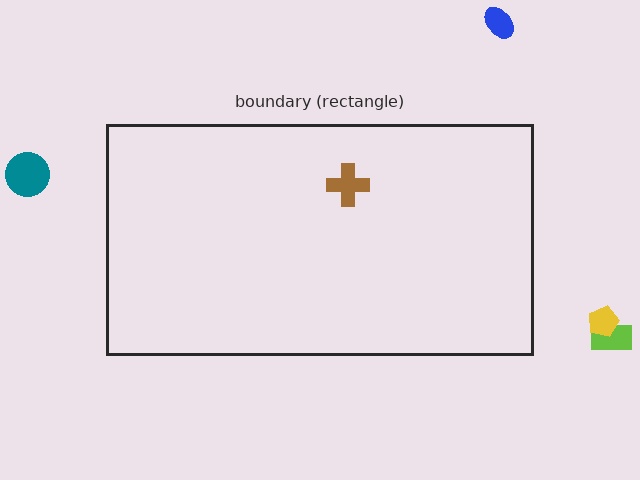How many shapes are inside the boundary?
1 inside, 4 outside.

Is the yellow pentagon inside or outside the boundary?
Outside.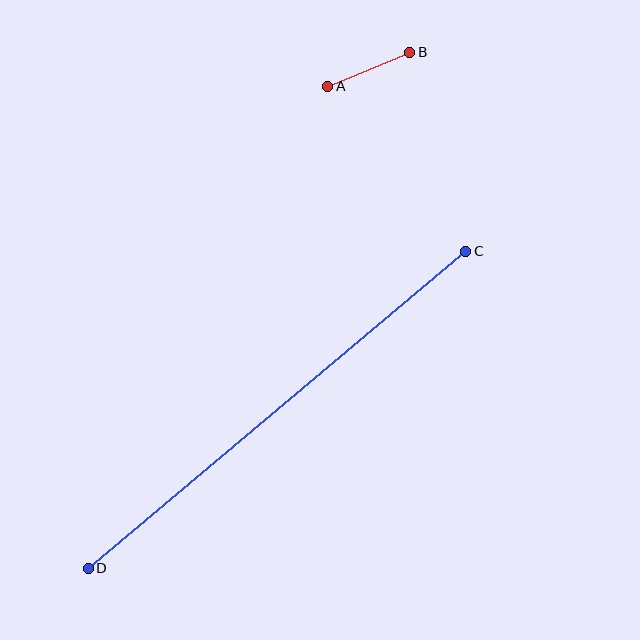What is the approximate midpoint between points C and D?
The midpoint is at approximately (277, 410) pixels.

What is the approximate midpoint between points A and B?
The midpoint is at approximately (369, 69) pixels.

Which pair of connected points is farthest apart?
Points C and D are farthest apart.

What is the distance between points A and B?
The distance is approximately 89 pixels.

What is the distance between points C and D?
The distance is approximately 493 pixels.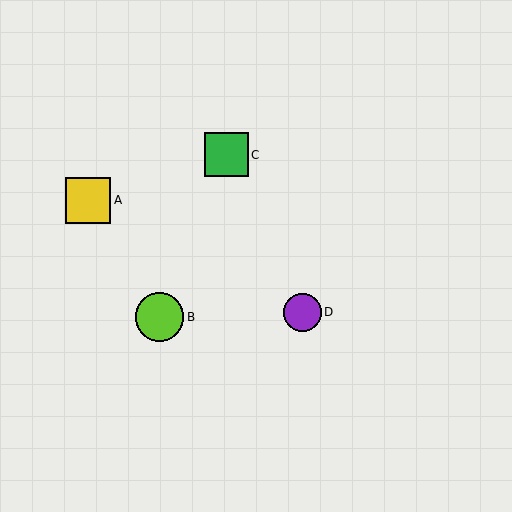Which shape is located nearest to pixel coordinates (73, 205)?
The yellow square (labeled A) at (88, 200) is nearest to that location.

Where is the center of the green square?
The center of the green square is at (226, 155).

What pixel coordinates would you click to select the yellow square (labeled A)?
Click at (88, 200) to select the yellow square A.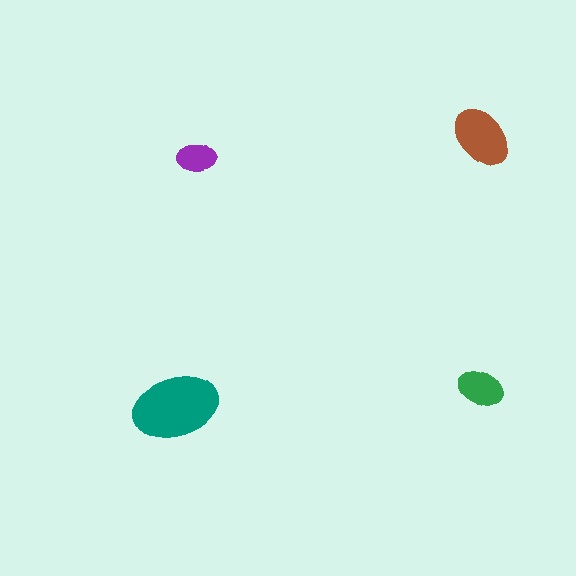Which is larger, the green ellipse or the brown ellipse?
The brown one.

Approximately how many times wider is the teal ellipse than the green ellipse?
About 2 times wider.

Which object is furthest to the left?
The teal ellipse is leftmost.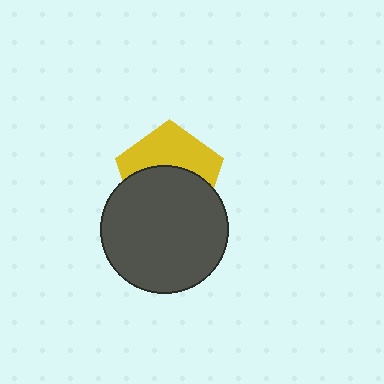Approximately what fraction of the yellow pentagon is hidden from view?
Roughly 55% of the yellow pentagon is hidden behind the dark gray circle.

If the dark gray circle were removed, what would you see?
You would see the complete yellow pentagon.